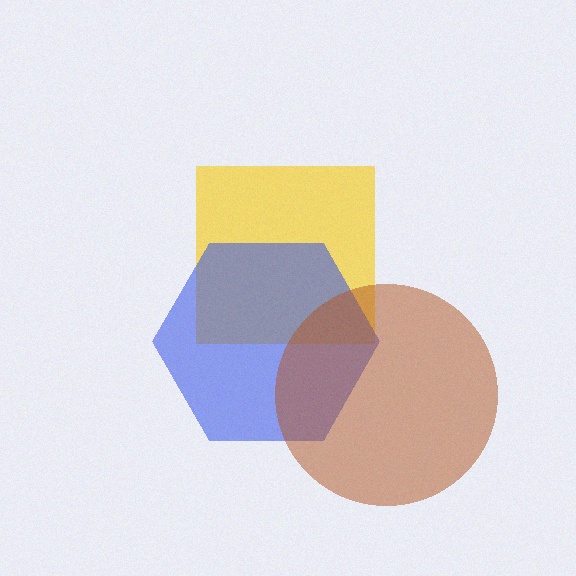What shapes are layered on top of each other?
The layered shapes are: a yellow square, a blue hexagon, a brown circle.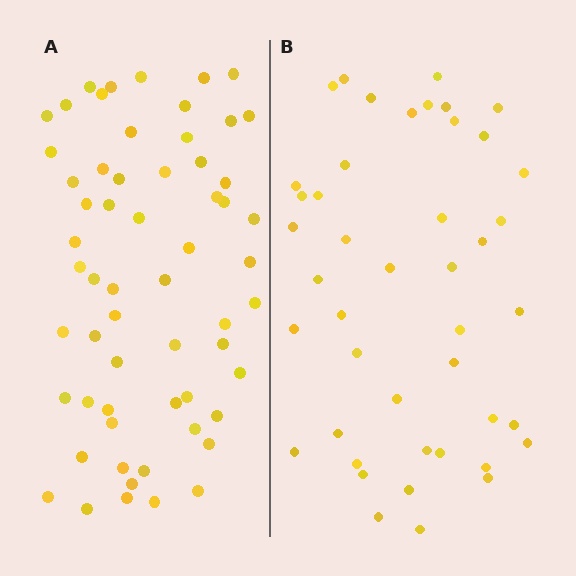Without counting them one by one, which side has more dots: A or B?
Region A (the left region) has more dots.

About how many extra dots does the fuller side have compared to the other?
Region A has approximately 15 more dots than region B.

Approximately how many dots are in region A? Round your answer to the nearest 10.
About 60 dots.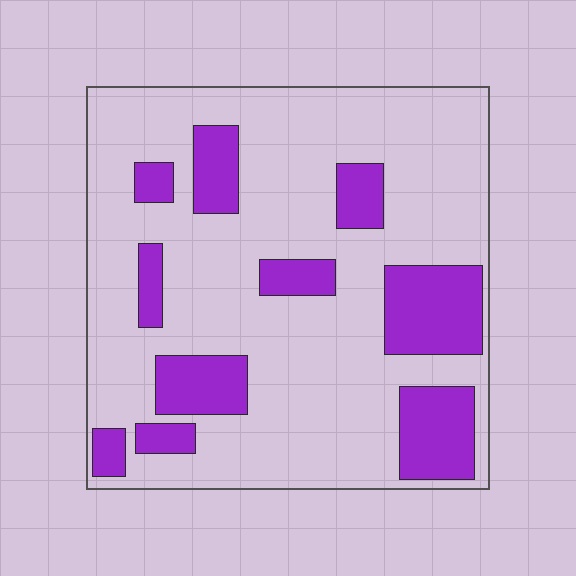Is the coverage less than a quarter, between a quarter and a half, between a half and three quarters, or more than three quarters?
Less than a quarter.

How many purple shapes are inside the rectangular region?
10.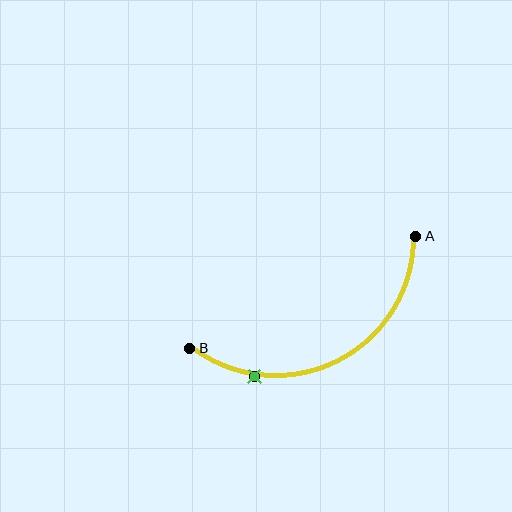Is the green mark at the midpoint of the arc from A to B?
No. The green mark lies on the arc but is closer to endpoint B. The arc midpoint would be at the point on the curve equidistant along the arc from both A and B.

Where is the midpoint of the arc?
The arc midpoint is the point on the curve farthest from the straight line joining A and B. It sits below that line.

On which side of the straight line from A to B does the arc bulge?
The arc bulges below the straight line connecting A and B.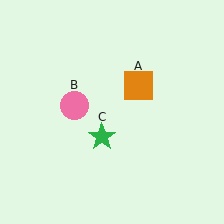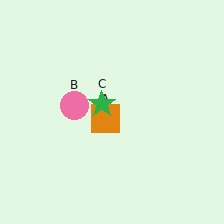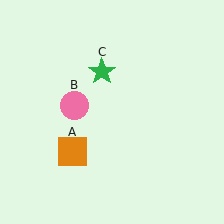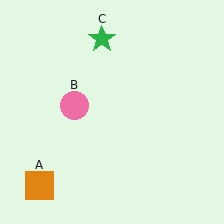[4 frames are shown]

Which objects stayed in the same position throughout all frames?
Pink circle (object B) remained stationary.